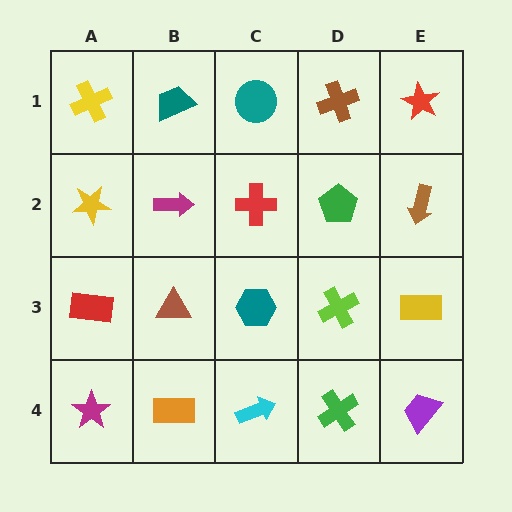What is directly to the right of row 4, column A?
An orange rectangle.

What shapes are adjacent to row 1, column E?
A brown arrow (row 2, column E), a brown cross (row 1, column D).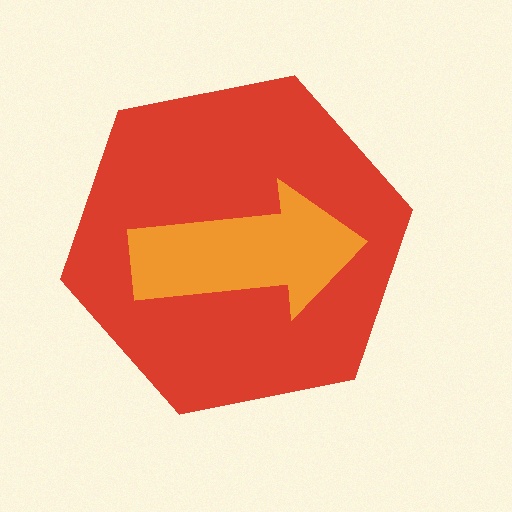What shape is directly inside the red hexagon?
The orange arrow.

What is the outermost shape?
The red hexagon.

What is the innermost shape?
The orange arrow.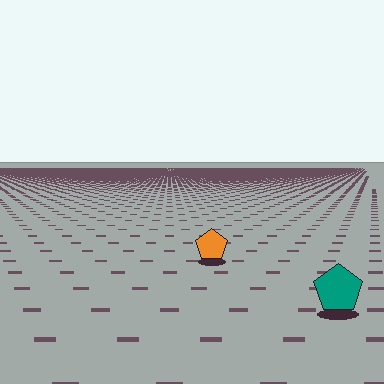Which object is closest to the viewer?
The teal pentagon is closest. The texture marks near it are larger and more spread out.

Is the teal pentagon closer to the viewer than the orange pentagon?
Yes. The teal pentagon is closer — you can tell from the texture gradient: the ground texture is coarser near it.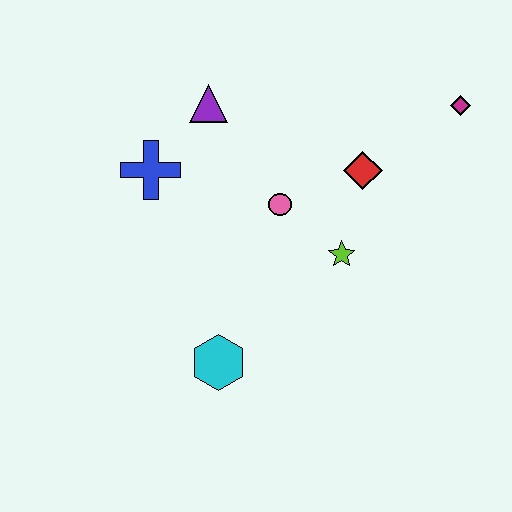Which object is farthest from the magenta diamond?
The cyan hexagon is farthest from the magenta diamond.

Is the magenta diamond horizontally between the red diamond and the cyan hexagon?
No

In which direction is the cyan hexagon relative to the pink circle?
The cyan hexagon is below the pink circle.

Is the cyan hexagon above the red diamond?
No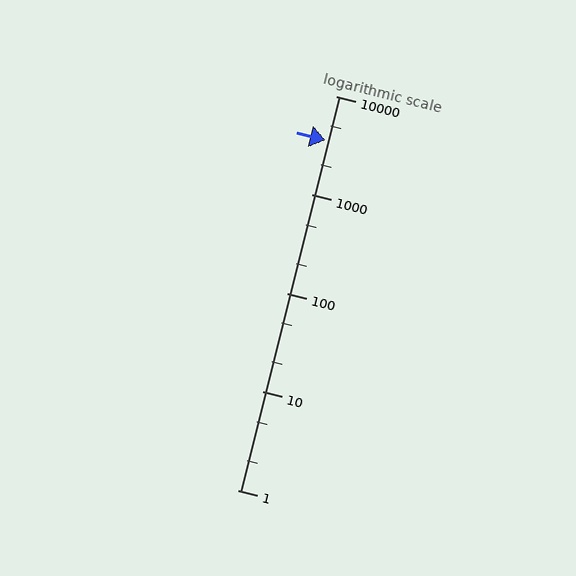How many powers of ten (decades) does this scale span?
The scale spans 4 decades, from 1 to 10000.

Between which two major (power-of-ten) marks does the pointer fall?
The pointer is between 1000 and 10000.